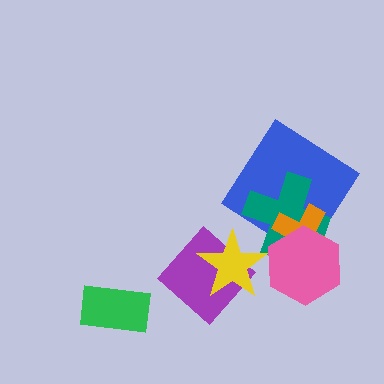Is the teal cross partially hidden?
Yes, it is partially covered by another shape.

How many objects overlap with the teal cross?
3 objects overlap with the teal cross.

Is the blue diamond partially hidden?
Yes, it is partially covered by another shape.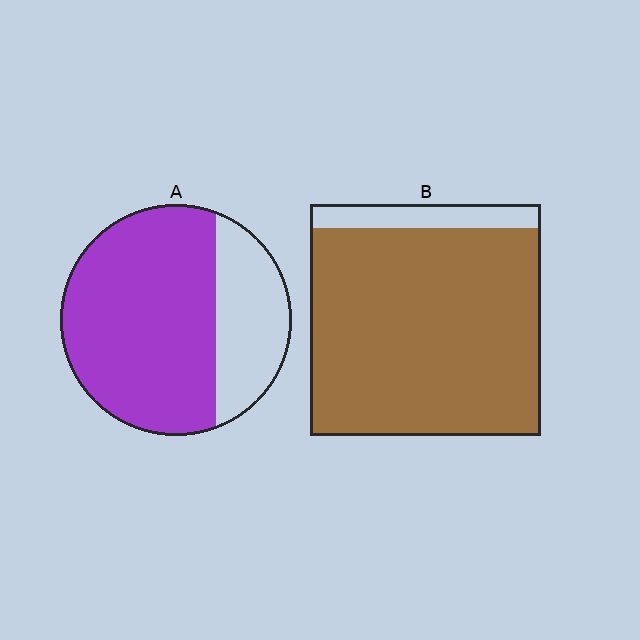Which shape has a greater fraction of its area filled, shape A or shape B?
Shape B.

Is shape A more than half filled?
Yes.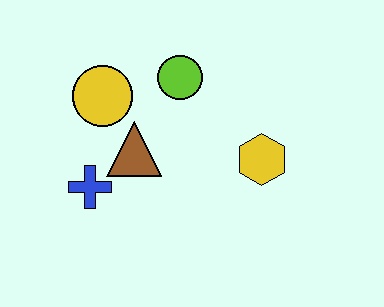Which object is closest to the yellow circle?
The brown triangle is closest to the yellow circle.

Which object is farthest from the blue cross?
The yellow hexagon is farthest from the blue cross.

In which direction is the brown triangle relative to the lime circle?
The brown triangle is below the lime circle.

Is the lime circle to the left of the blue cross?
No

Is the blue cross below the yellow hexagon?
Yes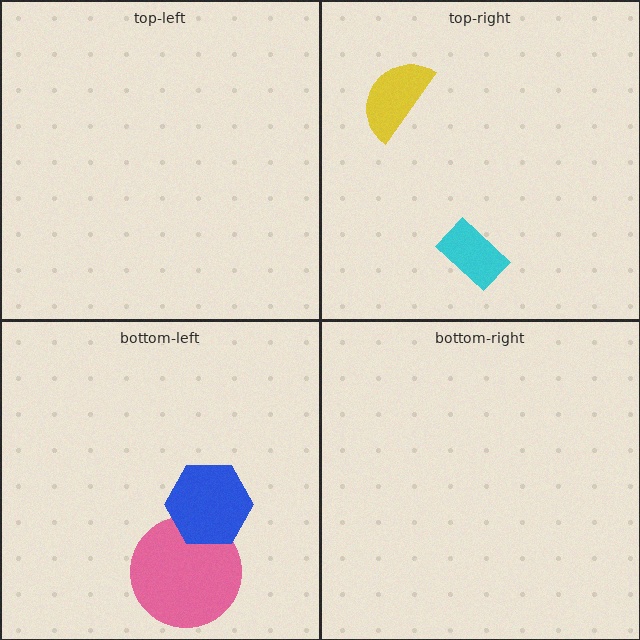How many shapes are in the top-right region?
2.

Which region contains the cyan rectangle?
The top-right region.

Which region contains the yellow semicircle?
The top-right region.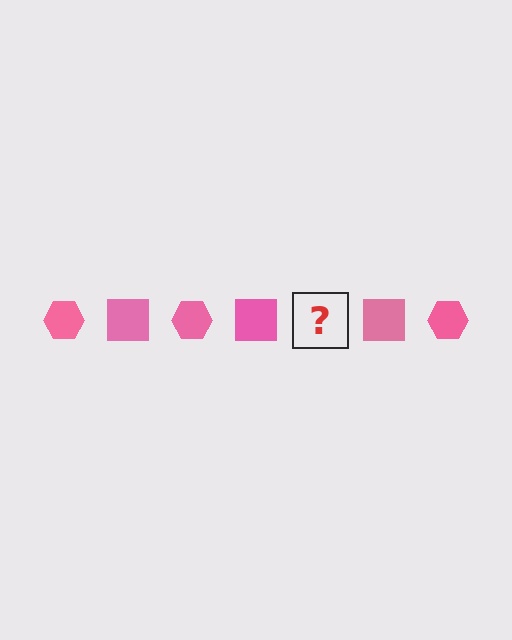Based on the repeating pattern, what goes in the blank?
The blank should be a pink hexagon.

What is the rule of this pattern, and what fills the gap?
The rule is that the pattern cycles through hexagon, square shapes in pink. The gap should be filled with a pink hexagon.